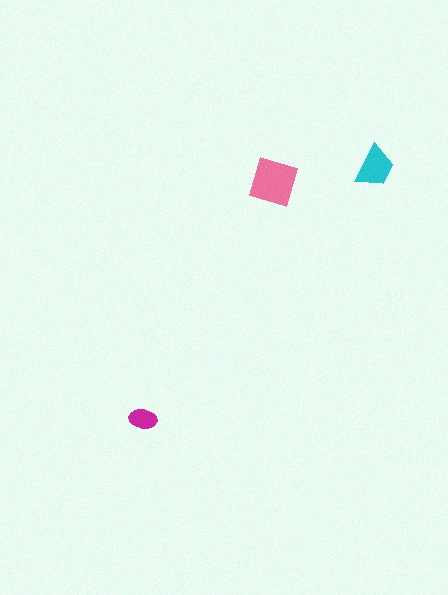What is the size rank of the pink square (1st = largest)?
1st.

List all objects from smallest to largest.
The magenta ellipse, the cyan trapezoid, the pink square.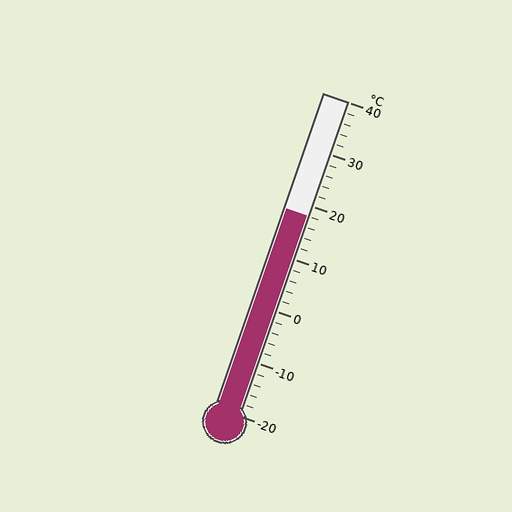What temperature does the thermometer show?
The thermometer shows approximately 18°C.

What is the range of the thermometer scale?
The thermometer scale ranges from -20°C to 40°C.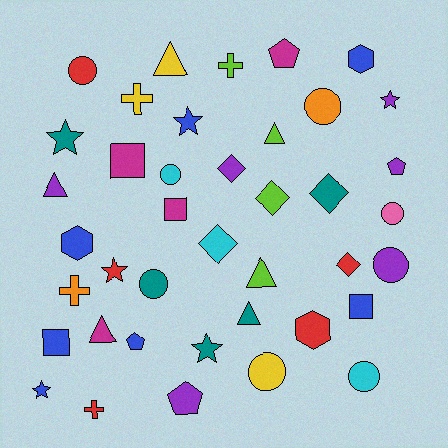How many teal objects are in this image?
There are 5 teal objects.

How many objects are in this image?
There are 40 objects.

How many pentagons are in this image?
There are 4 pentagons.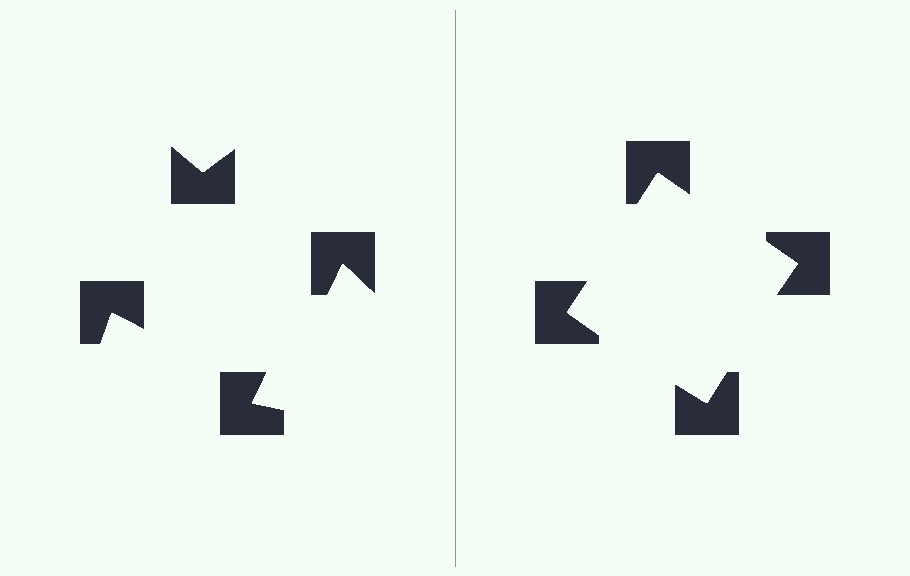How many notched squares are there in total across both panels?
8 — 4 on each side.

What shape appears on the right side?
An illusory square.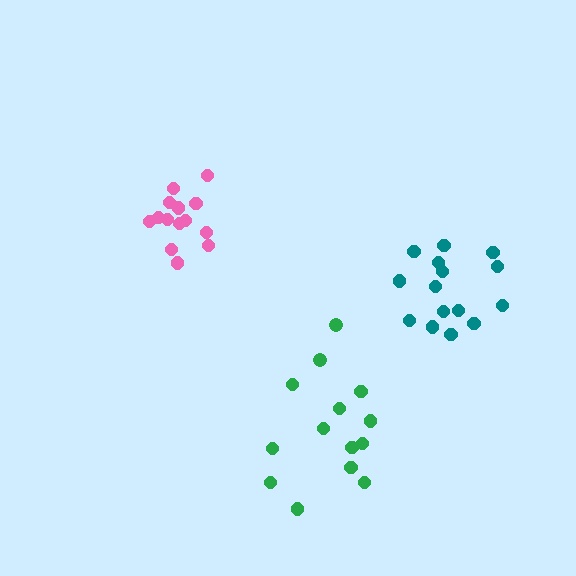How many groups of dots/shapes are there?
There are 3 groups.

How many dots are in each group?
Group 1: 15 dots, Group 2: 14 dots, Group 3: 14 dots (43 total).